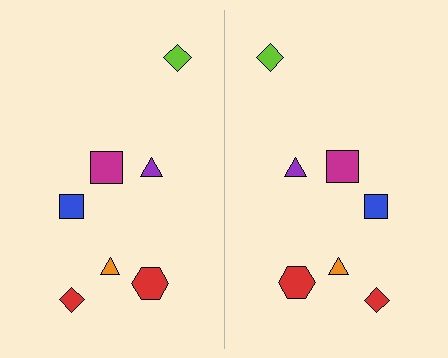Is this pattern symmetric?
Yes, this pattern has bilateral (reflection) symmetry.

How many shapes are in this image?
There are 14 shapes in this image.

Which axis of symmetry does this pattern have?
The pattern has a vertical axis of symmetry running through the center of the image.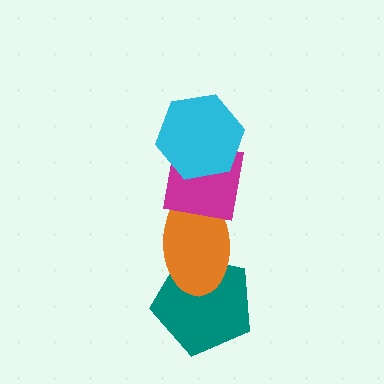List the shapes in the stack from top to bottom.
From top to bottom: the cyan hexagon, the magenta square, the orange ellipse, the teal pentagon.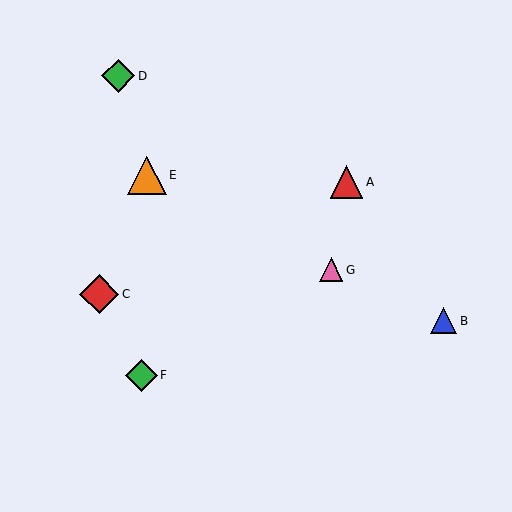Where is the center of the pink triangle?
The center of the pink triangle is at (331, 270).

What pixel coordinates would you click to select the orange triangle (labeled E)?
Click at (147, 175) to select the orange triangle E.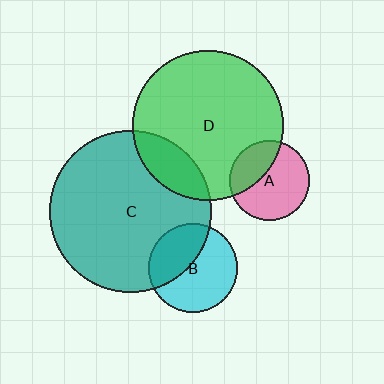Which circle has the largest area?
Circle C (teal).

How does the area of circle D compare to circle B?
Approximately 2.9 times.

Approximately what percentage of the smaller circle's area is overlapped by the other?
Approximately 40%.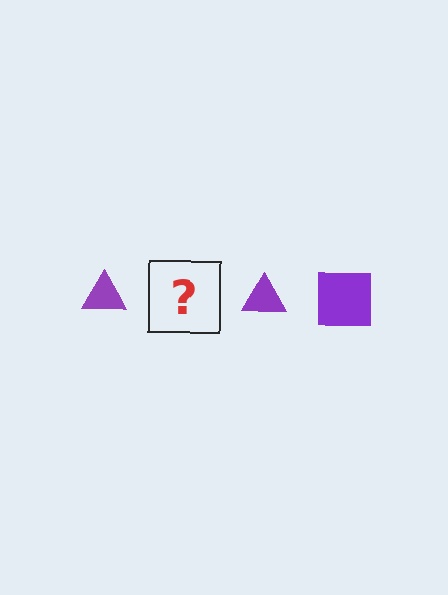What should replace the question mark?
The question mark should be replaced with a purple square.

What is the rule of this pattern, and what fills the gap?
The rule is that the pattern cycles through triangle, square shapes in purple. The gap should be filled with a purple square.